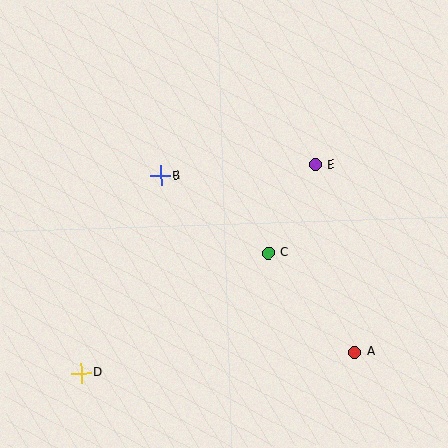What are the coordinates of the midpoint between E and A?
The midpoint between E and A is at (335, 258).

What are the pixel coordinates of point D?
Point D is at (81, 373).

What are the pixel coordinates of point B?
Point B is at (160, 176).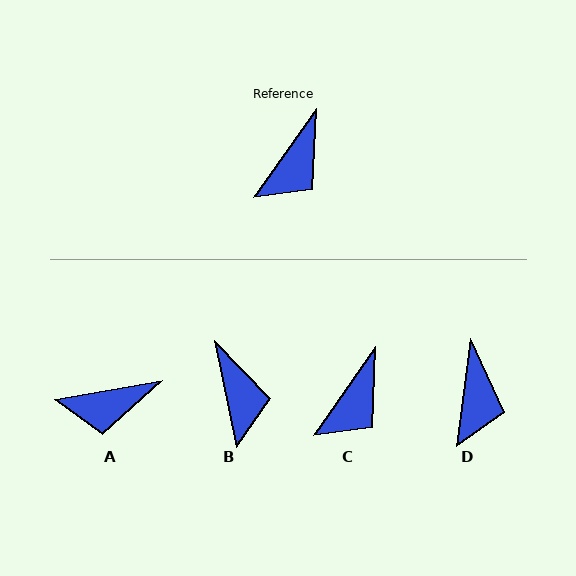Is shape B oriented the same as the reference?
No, it is off by about 47 degrees.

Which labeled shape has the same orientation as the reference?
C.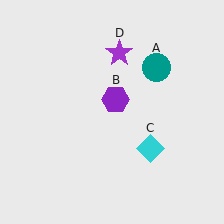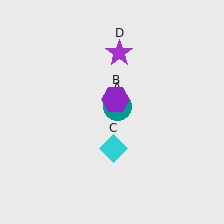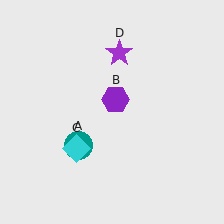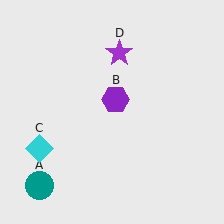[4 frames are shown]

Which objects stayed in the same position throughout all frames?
Purple hexagon (object B) and purple star (object D) remained stationary.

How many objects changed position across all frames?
2 objects changed position: teal circle (object A), cyan diamond (object C).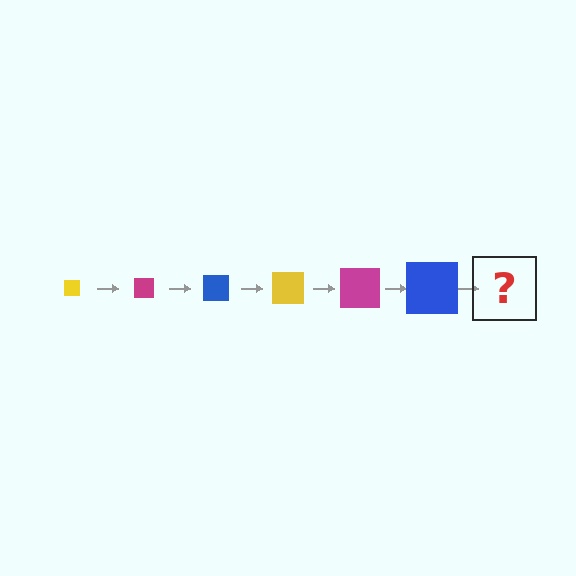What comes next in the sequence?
The next element should be a yellow square, larger than the previous one.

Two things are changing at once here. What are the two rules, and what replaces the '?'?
The two rules are that the square grows larger each step and the color cycles through yellow, magenta, and blue. The '?' should be a yellow square, larger than the previous one.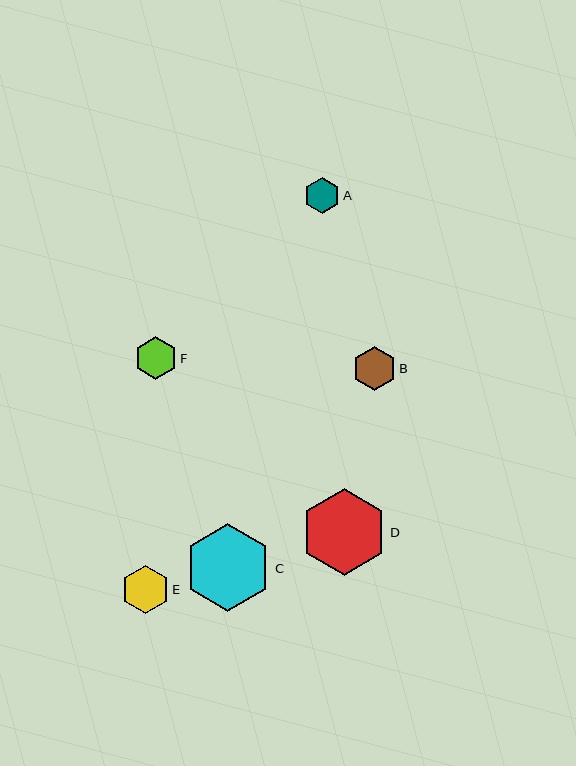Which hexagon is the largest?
Hexagon C is the largest with a size of approximately 87 pixels.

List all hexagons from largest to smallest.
From largest to smallest: C, D, E, B, F, A.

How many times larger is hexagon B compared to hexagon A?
Hexagon B is approximately 1.2 times the size of hexagon A.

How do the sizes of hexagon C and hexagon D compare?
Hexagon C and hexagon D are approximately the same size.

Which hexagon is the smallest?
Hexagon A is the smallest with a size of approximately 36 pixels.